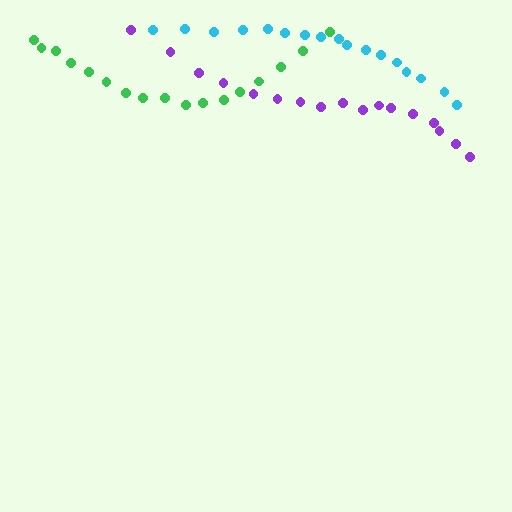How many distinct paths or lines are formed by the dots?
There are 3 distinct paths.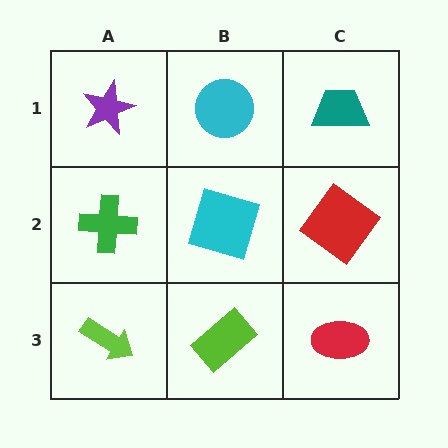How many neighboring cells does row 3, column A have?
2.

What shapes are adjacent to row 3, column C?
A red diamond (row 2, column C), a lime rectangle (row 3, column B).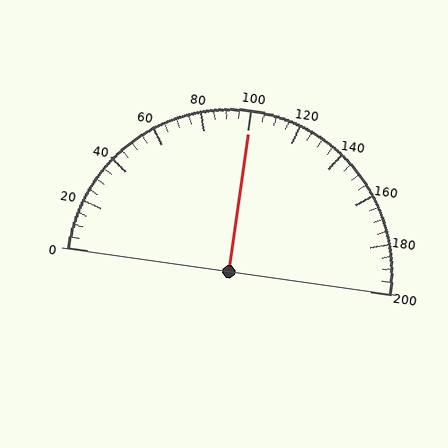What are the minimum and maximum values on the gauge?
The gauge ranges from 0 to 200.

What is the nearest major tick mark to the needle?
The nearest major tick mark is 100.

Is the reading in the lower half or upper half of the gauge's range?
The reading is in the upper half of the range (0 to 200).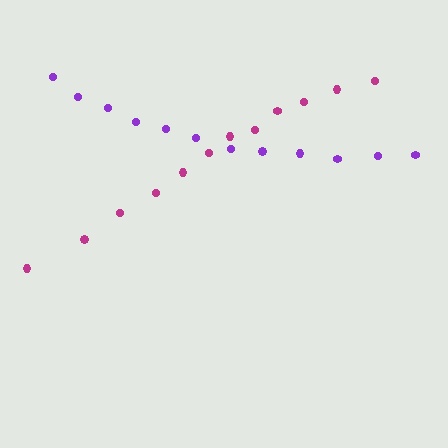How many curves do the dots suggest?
There are 2 distinct paths.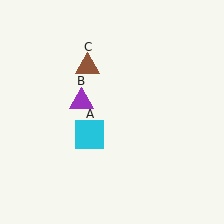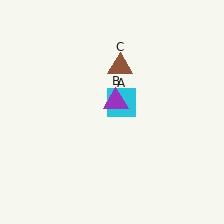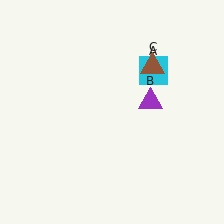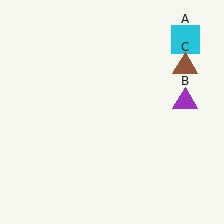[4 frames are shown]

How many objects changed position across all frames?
3 objects changed position: cyan square (object A), purple triangle (object B), brown triangle (object C).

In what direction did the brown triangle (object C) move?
The brown triangle (object C) moved right.